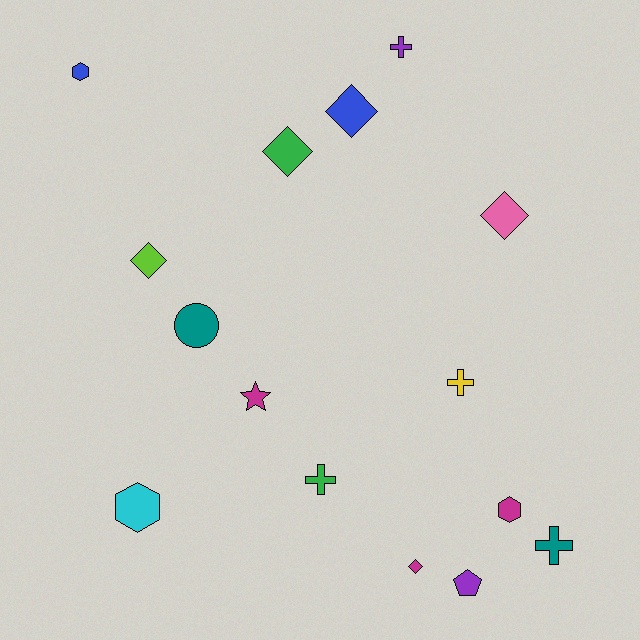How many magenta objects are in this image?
There are 3 magenta objects.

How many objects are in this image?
There are 15 objects.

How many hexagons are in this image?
There are 3 hexagons.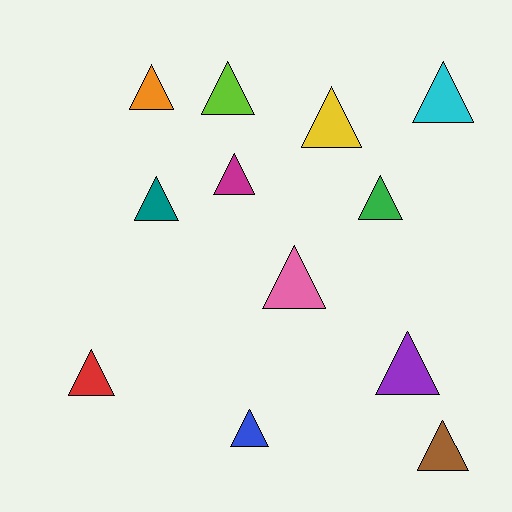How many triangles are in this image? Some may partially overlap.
There are 12 triangles.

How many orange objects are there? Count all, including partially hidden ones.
There is 1 orange object.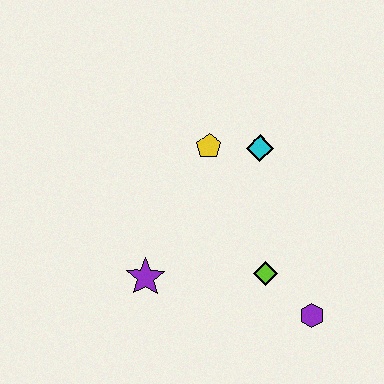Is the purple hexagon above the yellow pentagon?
No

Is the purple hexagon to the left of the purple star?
No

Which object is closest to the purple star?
The lime diamond is closest to the purple star.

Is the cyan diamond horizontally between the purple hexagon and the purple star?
Yes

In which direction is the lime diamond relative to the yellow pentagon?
The lime diamond is below the yellow pentagon.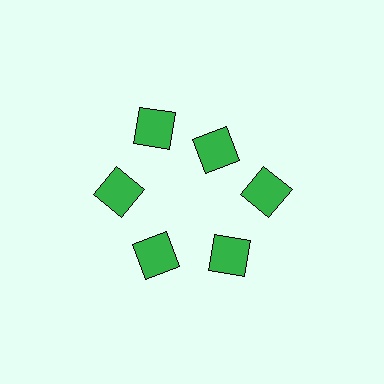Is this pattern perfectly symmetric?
No. The 6 green squares are arranged in a ring, but one element near the 1 o'clock position is pulled inward toward the center, breaking the 6-fold rotational symmetry.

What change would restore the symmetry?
The symmetry would be restored by moving it outward, back onto the ring so that all 6 squares sit at equal angles and equal distance from the center.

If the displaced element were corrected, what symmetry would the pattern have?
It would have 6-fold rotational symmetry — the pattern would map onto itself every 60 degrees.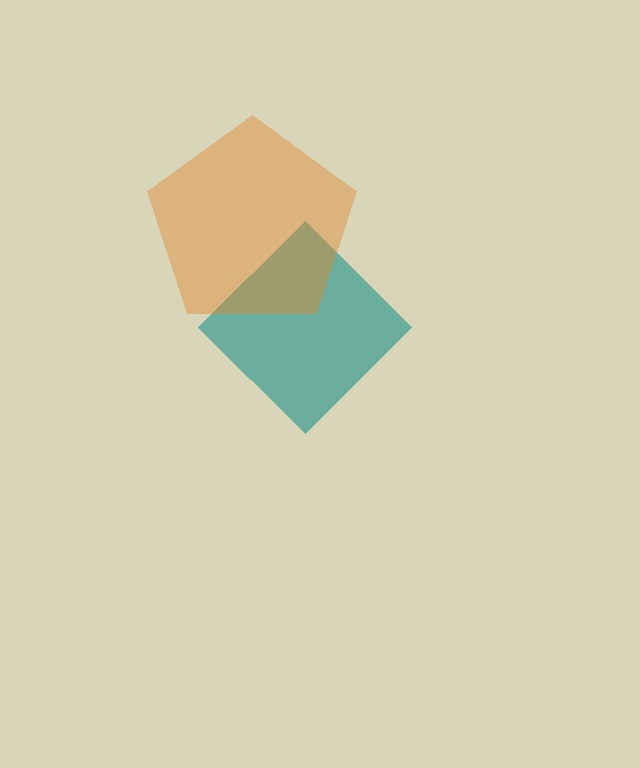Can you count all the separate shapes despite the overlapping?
Yes, there are 2 separate shapes.